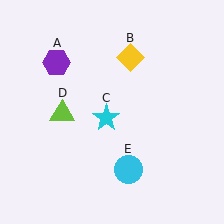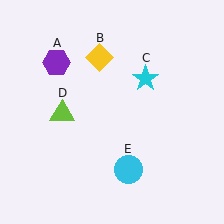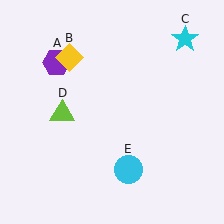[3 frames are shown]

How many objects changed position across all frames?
2 objects changed position: yellow diamond (object B), cyan star (object C).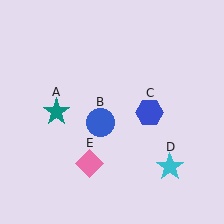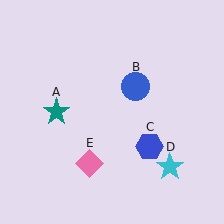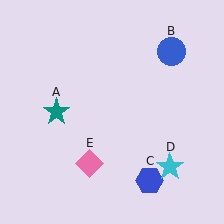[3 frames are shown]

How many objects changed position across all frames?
2 objects changed position: blue circle (object B), blue hexagon (object C).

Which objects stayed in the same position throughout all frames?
Teal star (object A) and cyan star (object D) and pink diamond (object E) remained stationary.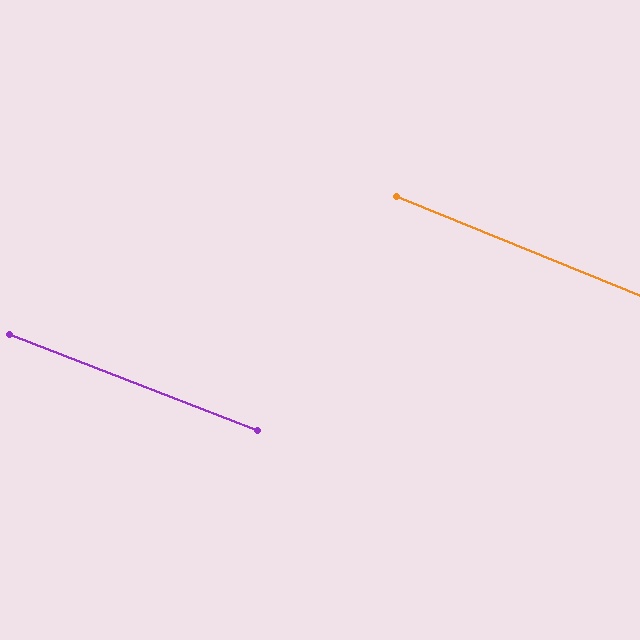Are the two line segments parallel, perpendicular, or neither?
Parallel — their directions differ by only 0.9°.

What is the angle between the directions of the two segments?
Approximately 1 degree.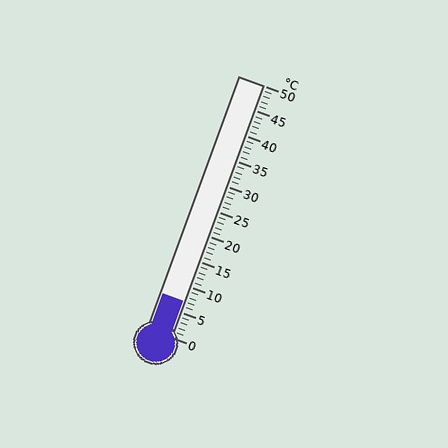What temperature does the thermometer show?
The thermometer shows approximately 7°C.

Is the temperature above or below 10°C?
The temperature is below 10°C.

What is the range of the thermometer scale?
The thermometer scale ranges from 0°C to 50°C.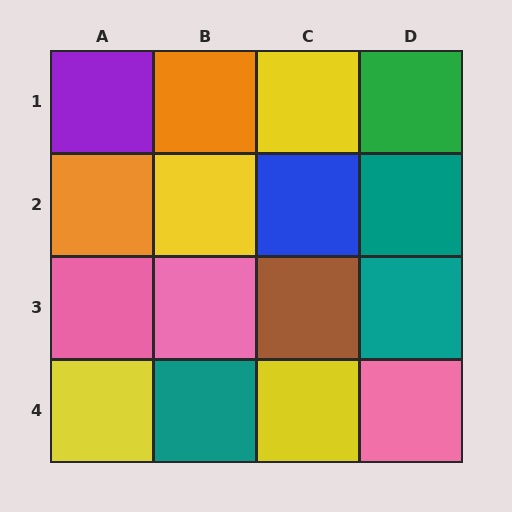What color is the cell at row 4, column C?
Yellow.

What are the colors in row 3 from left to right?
Pink, pink, brown, teal.